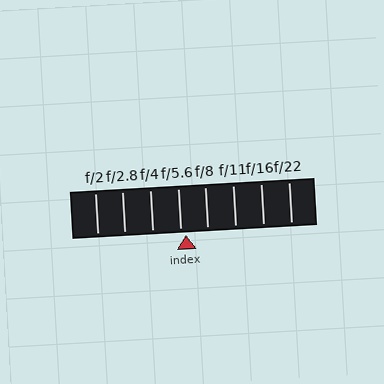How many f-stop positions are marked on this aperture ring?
There are 8 f-stop positions marked.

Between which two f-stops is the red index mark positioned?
The index mark is between f/5.6 and f/8.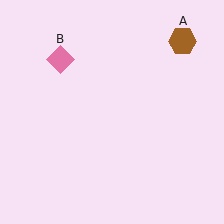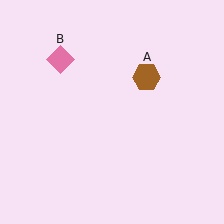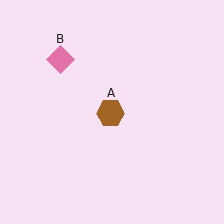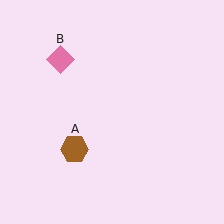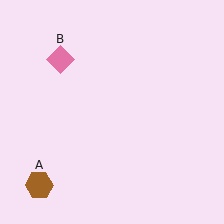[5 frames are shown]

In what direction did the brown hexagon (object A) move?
The brown hexagon (object A) moved down and to the left.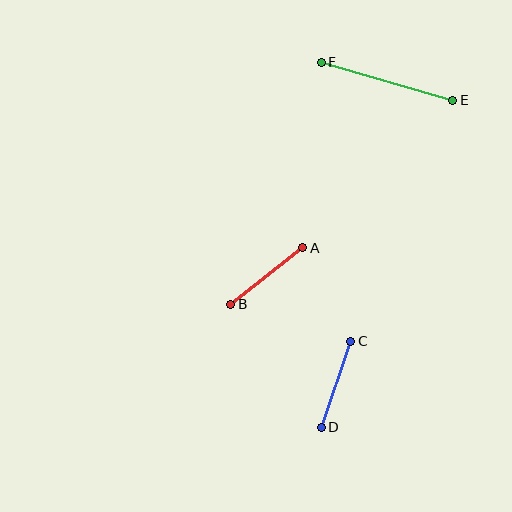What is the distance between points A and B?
The distance is approximately 92 pixels.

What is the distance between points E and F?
The distance is approximately 137 pixels.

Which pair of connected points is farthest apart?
Points E and F are farthest apart.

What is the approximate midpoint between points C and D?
The midpoint is at approximately (336, 384) pixels.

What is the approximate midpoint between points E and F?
The midpoint is at approximately (387, 81) pixels.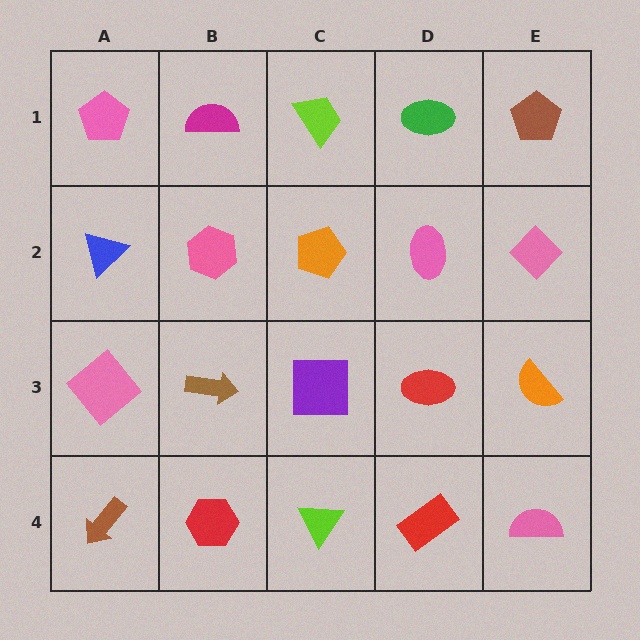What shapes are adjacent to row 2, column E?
A brown pentagon (row 1, column E), an orange semicircle (row 3, column E), a pink ellipse (row 2, column D).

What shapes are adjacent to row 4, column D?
A red ellipse (row 3, column D), a lime triangle (row 4, column C), a pink semicircle (row 4, column E).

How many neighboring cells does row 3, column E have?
3.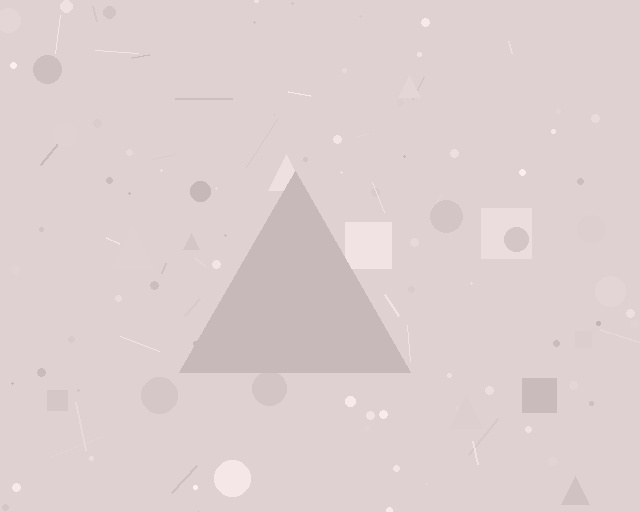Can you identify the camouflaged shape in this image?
The camouflaged shape is a triangle.